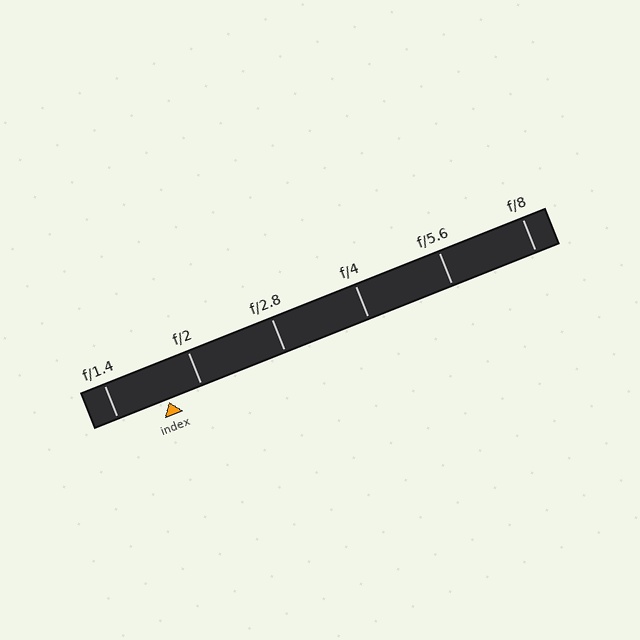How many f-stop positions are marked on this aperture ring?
There are 6 f-stop positions marked.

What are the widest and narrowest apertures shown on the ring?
The widest aperture shown is f/1.4 and the narrowest is f/8.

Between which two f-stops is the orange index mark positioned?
The index mark is between f/1.4 and f/2.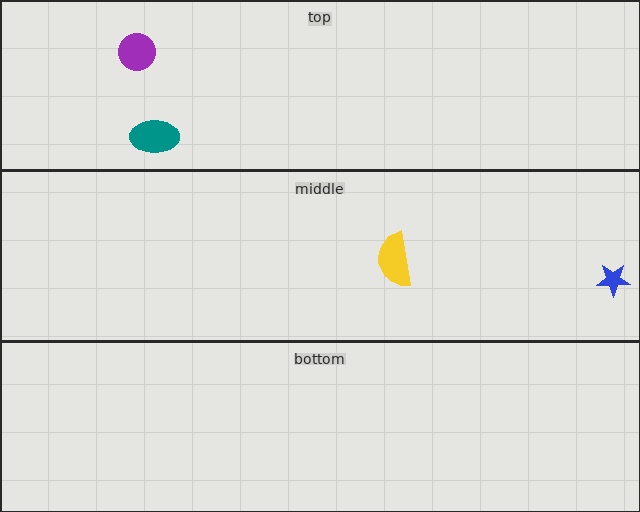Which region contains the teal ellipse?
The top region.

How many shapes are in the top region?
2.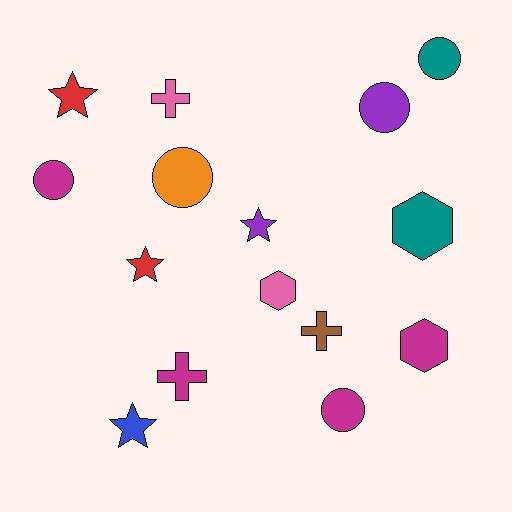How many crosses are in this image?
There are 3 crosses.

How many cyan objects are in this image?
There are no cyan objects.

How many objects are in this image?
There are 15 objects.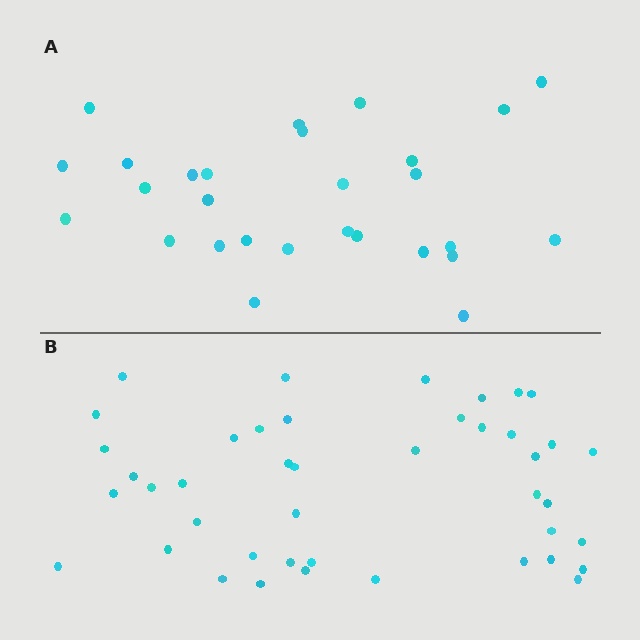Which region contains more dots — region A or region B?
Region B (the bottom region) has more dots.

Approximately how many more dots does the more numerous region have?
Region B has approximately 15 more dots than region A.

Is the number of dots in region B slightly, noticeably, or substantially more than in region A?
Region B has substantially more. The ratio is roughly 1.5 to 1.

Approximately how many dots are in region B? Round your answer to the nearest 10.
About 40 dots. (The exact count is 43, which rounds to 40.)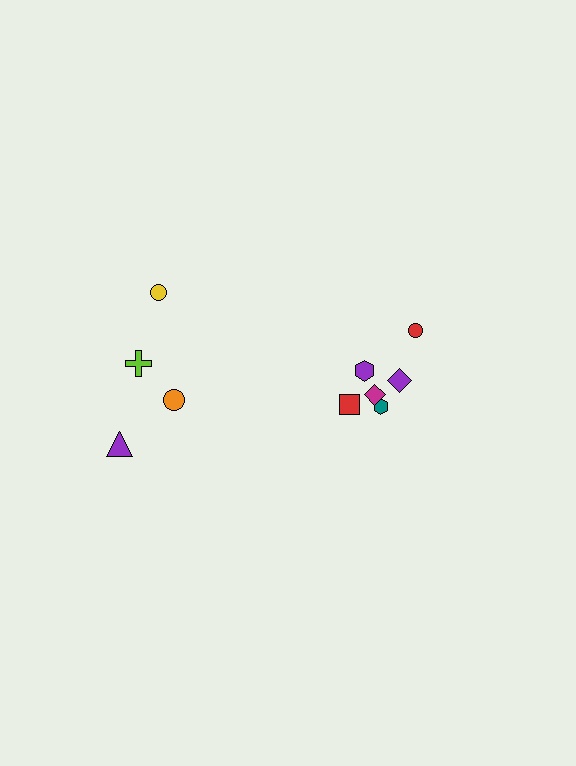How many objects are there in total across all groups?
There are 10 objects.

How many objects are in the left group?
There are 4 objects.